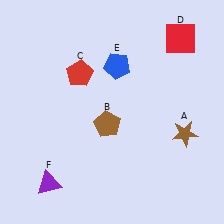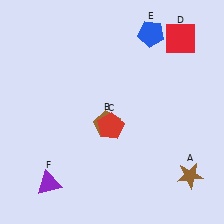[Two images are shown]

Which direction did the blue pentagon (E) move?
The blue pentagon (E) moved right.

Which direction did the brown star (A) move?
The brown star (A) moved down.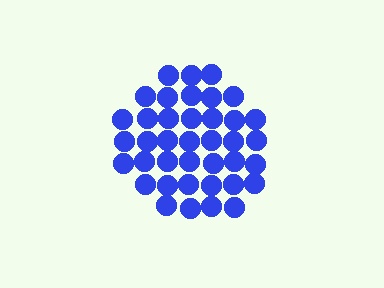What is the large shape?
The large shape is a circle.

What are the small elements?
The small elements are circles.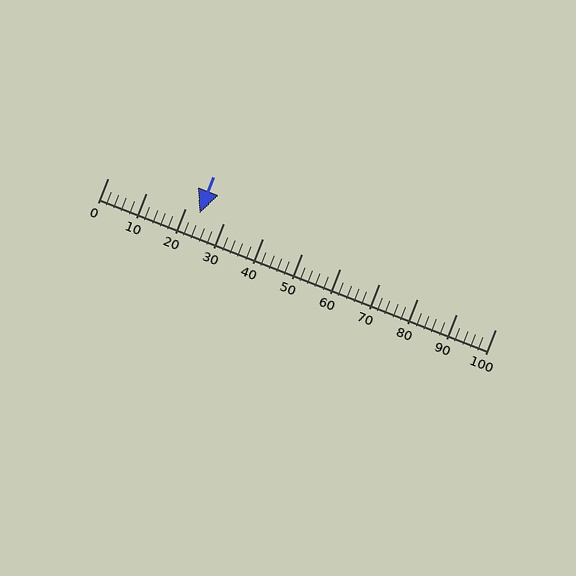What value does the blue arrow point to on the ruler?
The blue arrow points to approximately 24.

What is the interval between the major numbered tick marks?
The major tick marks are spaced 10 units apart.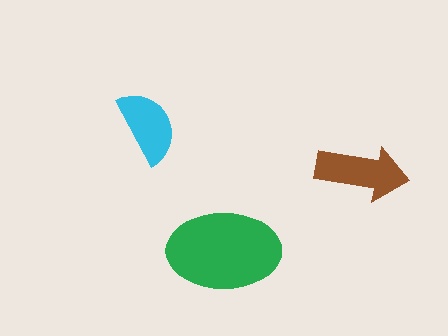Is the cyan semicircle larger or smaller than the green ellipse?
Smaller.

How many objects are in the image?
There are 3 objects in the image.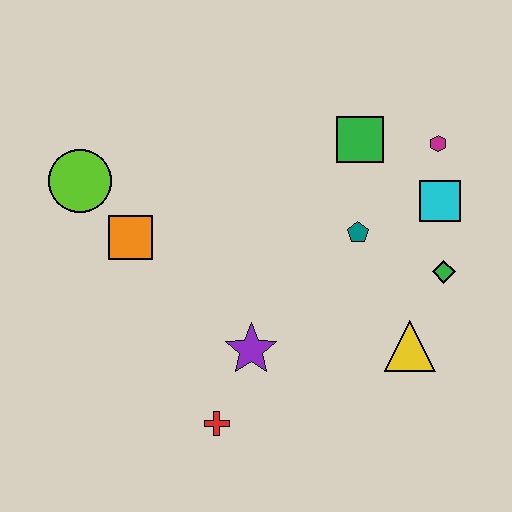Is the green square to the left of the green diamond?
Yes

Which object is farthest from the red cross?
The magenta hexagon is farthest from the red cross.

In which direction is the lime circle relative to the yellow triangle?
The lime circle is to the left of the yellow triangle.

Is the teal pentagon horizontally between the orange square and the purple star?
No